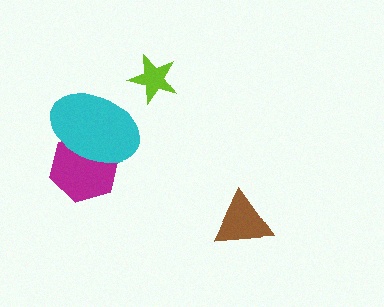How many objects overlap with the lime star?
0 objects overlap with the lime star.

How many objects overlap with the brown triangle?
0 objects overlap with the brown triangle.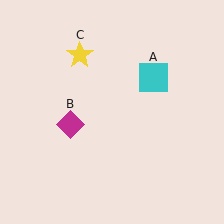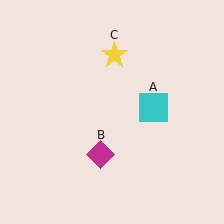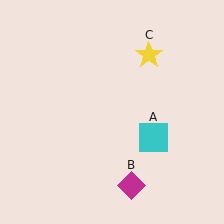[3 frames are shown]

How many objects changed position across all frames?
3 objects changed position: cyan square (object A), magenta diamond (object B), yellow star (object C).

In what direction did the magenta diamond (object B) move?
The magenta diamond (object B) moved down and to the right.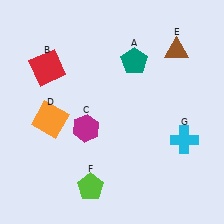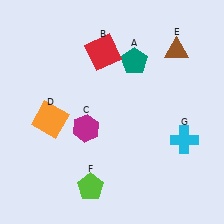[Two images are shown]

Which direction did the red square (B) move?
The red square (B) moved right.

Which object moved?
The red square (B) moved right.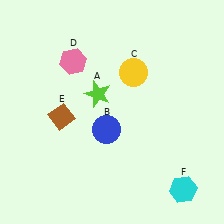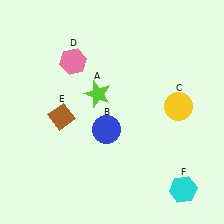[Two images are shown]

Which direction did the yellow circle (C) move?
The yellow circle (C) moved right.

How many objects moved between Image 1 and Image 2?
1 object moved between the two images.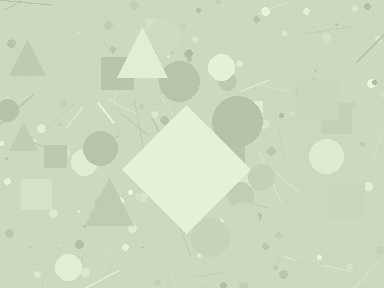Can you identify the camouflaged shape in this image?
The camouflaged shape is a diamond.